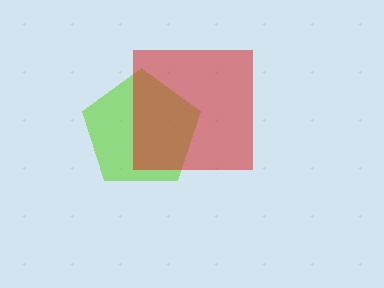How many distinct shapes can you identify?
There are 2 distinct shapes: a lime pentagon, a red square.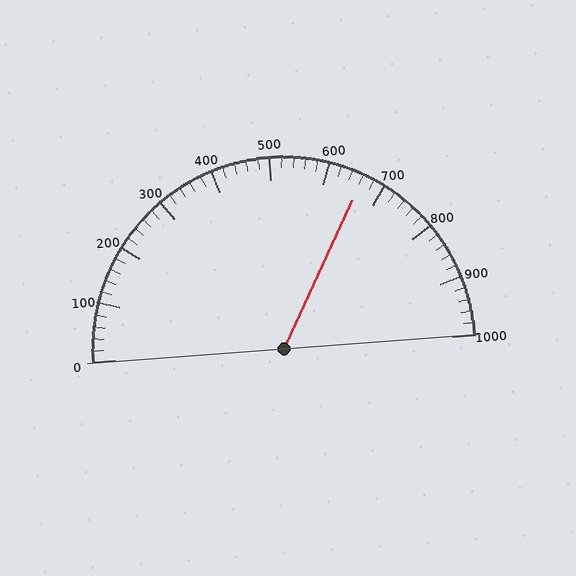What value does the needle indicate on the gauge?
The needle indicates approximately 660.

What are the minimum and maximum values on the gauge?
The gauge ranges from 0 to 1000.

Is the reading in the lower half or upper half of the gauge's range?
The reading is in the upper half of the range (0 to 1000).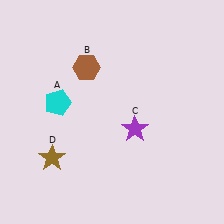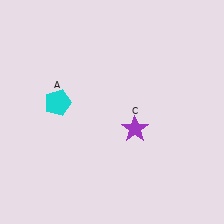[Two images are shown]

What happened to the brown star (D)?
The brown star (D) was removed in Image 2. It was in the bottom-left area of Image 1.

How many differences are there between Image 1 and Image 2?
There are 2 differences between the two images.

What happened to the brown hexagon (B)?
The brown hexagon (B) was removed in Image 2. It was in the top-left area of Image 1.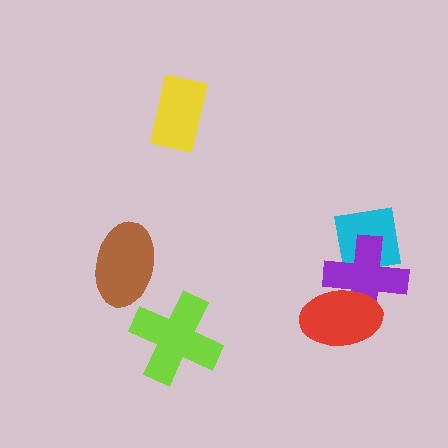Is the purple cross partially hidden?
Yes, it is partially covered by another shape.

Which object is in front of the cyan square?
The purple cross is in front of the cyan square.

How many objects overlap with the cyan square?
1 object overlaps with the cyan square.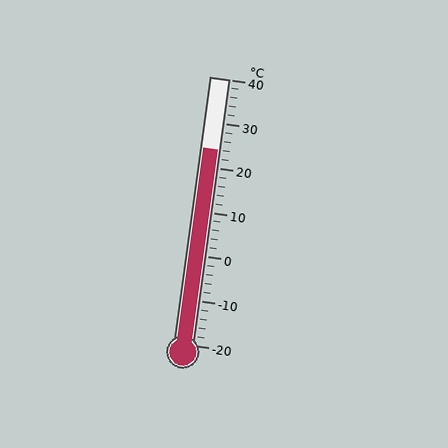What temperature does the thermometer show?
The thermometer shows approximately 24°C.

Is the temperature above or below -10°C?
The temperature is above -10°C.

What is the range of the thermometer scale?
The thermometer scale ranges from -20°C to 40°C.